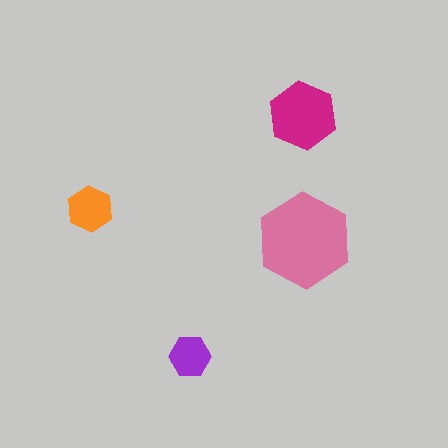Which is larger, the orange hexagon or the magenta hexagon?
The magenta one.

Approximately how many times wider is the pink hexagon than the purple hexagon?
About 2.5 times wider.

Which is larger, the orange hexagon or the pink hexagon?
The pink one.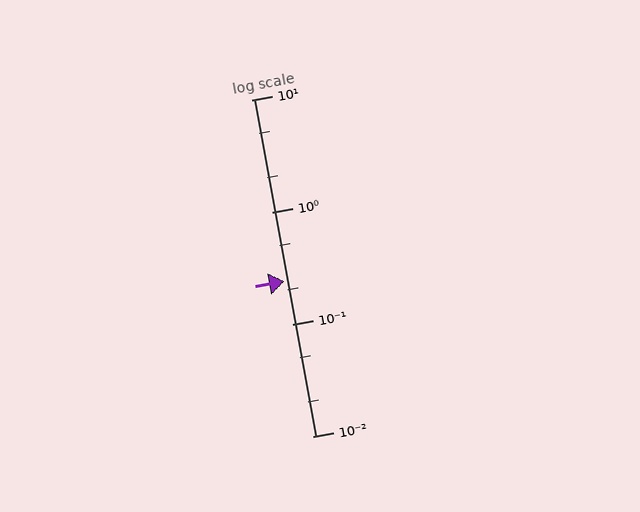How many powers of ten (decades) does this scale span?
The scale spans 3 decades, from 0.01 to 10.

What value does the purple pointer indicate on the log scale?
The pointer indicates approximately 0.24.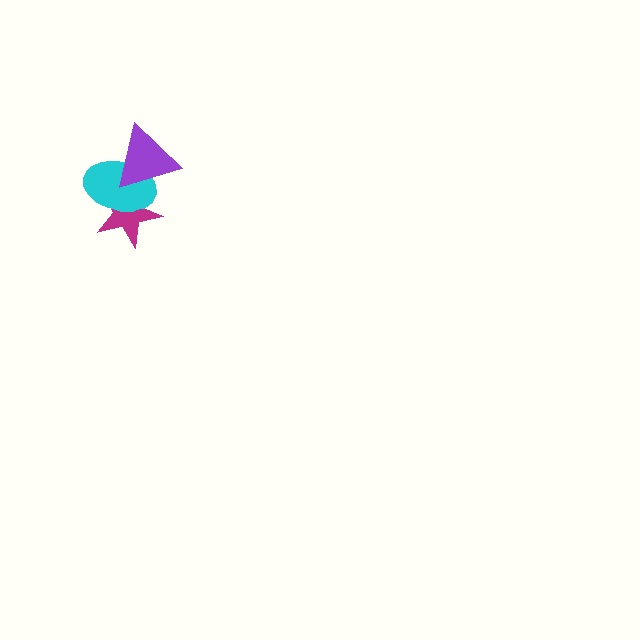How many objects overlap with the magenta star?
2 objects overlap with the magenta star.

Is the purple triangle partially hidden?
No, no other shape covers it.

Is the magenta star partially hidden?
Yes, it is partially covered by another shape.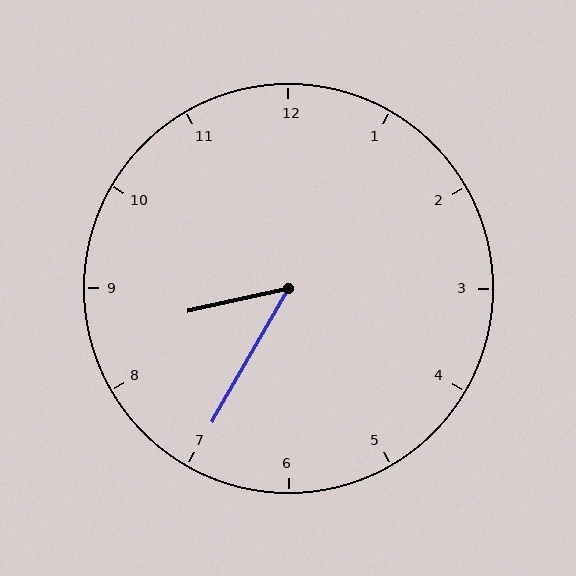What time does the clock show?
8:35.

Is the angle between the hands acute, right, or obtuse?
It is acute.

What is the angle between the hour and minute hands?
Approximately 48 degrees.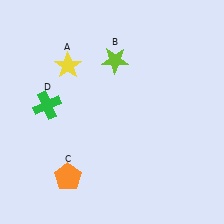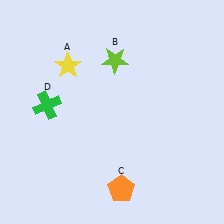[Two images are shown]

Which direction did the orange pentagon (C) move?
The orange pentagon (C) moved right.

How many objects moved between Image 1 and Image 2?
1 object moved between the two images.